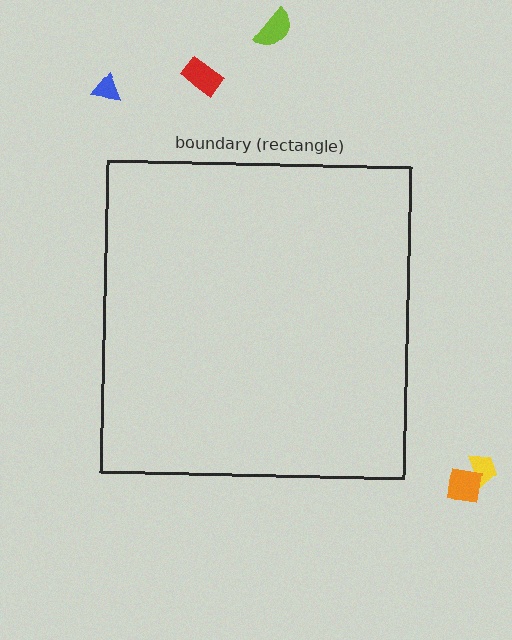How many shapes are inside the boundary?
0 inside, 5 outside.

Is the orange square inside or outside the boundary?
Outside.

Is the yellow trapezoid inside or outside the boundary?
Outside.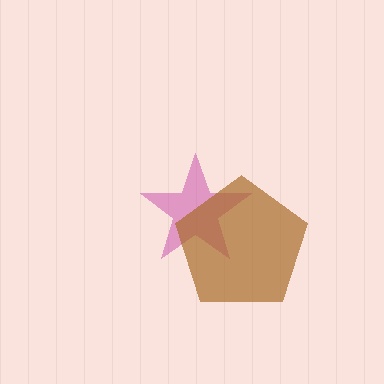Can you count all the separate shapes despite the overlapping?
Yes, there are 2 separate shapes.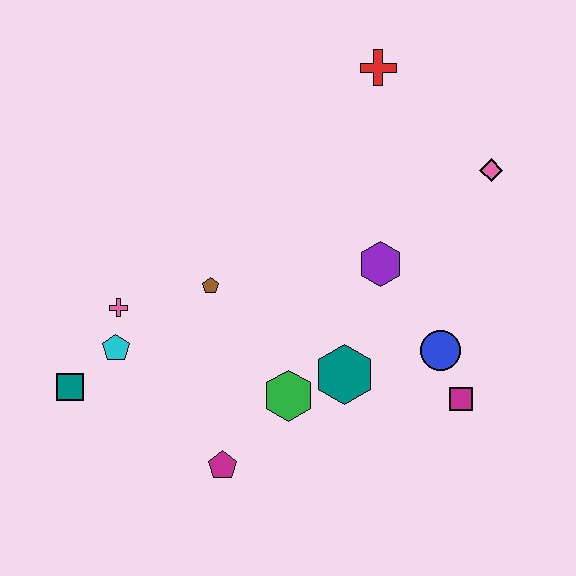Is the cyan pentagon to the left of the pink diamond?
Yes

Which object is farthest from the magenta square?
The teal square is farthest from the magenta square.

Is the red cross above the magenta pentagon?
Yes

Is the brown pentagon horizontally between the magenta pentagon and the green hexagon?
No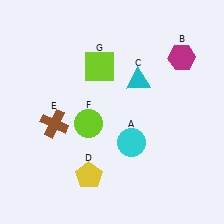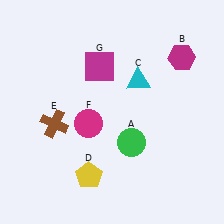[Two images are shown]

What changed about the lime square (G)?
In Image 1, G is lime. In Image 2, it changed to magenta.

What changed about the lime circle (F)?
In Image 1, F is lime. In Image 2, it changed to magenta.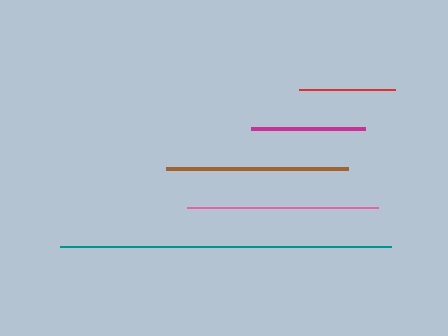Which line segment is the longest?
The teal line is the longest at approximately 331 pixels.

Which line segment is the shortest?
The red line is the shortest at approximately 95 pixels.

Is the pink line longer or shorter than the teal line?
The teal line is longer than the pink line.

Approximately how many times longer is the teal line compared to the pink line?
The teal line is approximately 1.7 times the length of the pink line.